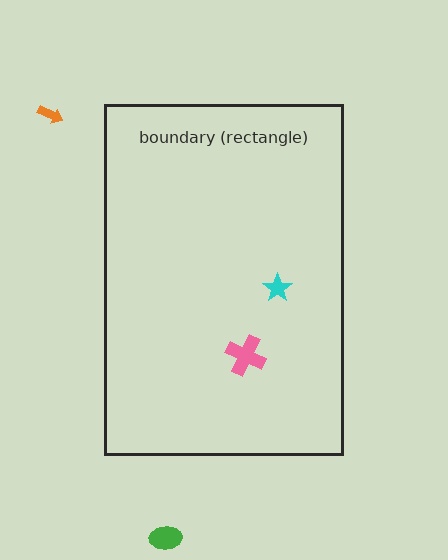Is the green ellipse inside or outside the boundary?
Outside.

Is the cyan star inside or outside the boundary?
Inside.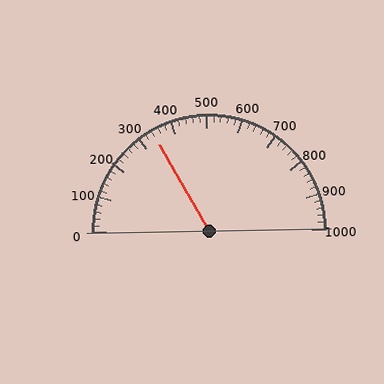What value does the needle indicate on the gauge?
The needle indicates approximately 340.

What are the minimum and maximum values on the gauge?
The gauge ranges from 0 to 1000.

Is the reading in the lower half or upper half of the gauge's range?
The reading is in the lower half of the range (0 to 1000).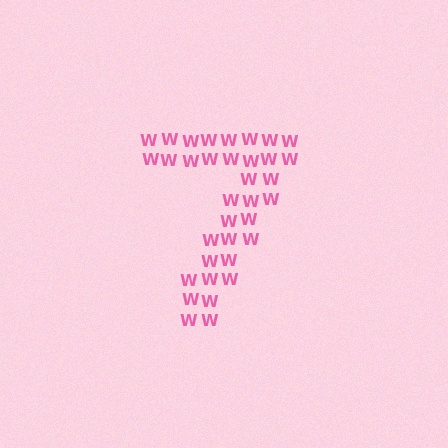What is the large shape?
The large shape is the digit 7.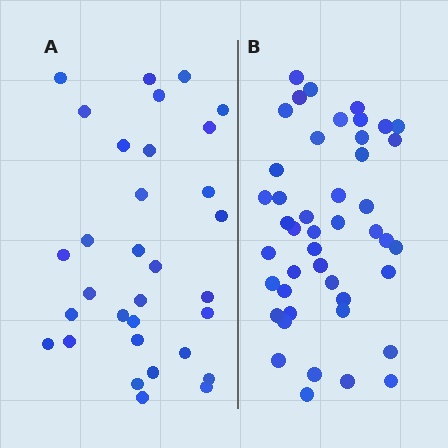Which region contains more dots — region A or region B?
Region B (the right region) has more dots.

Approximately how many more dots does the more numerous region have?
Region B has approximately 15 more dots than region A.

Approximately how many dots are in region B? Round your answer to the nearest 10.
About 40 dots. (The exact count is 45, which rounds to 40.)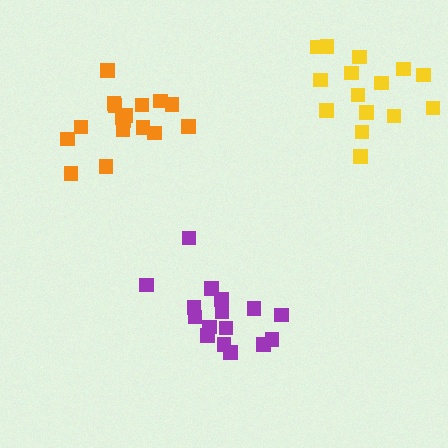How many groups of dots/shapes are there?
There are 3 groups.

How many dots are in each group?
Group 1: 17 dots, Group 2: 16 dots, Group 3: 15 dots (48 total).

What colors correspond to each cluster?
The clusters are colored: orange, purple, yellow.